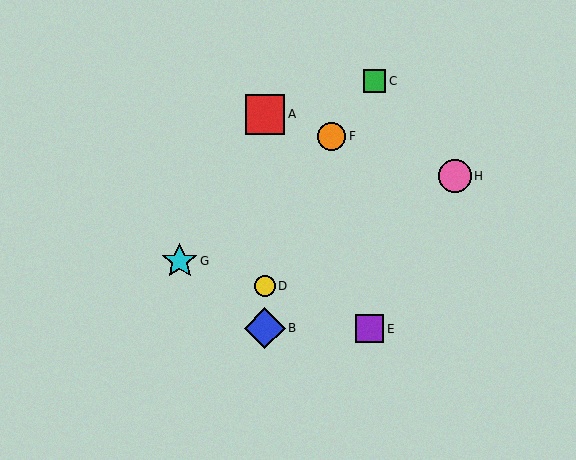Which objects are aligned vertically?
Objects A, B, D are aligned vertically.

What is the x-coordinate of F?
Object F is at x≈332.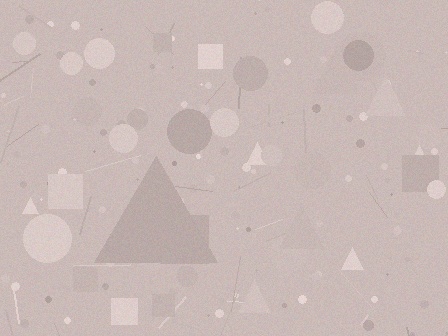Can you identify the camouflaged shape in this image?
The camouflaged shape is a triangle.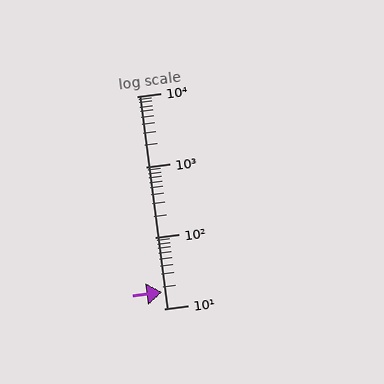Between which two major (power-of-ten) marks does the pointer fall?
The pointer is between 10 and 100.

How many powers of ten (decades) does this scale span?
The scale spans 3 decades, from 10 to 10000.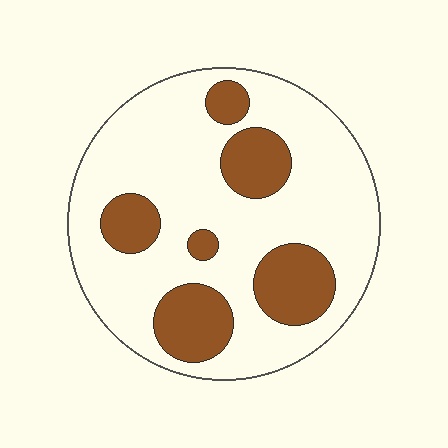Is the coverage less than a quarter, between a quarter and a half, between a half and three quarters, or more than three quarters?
Between a quarter and a half.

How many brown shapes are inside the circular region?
6.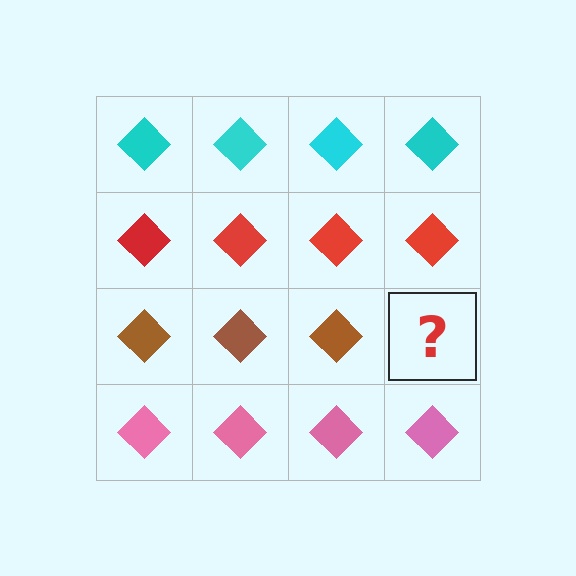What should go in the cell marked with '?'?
The missing cell should contain a brown diamond.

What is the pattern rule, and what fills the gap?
The rule is that each row has a consistent color. The gap should be filled with a brown diamond.